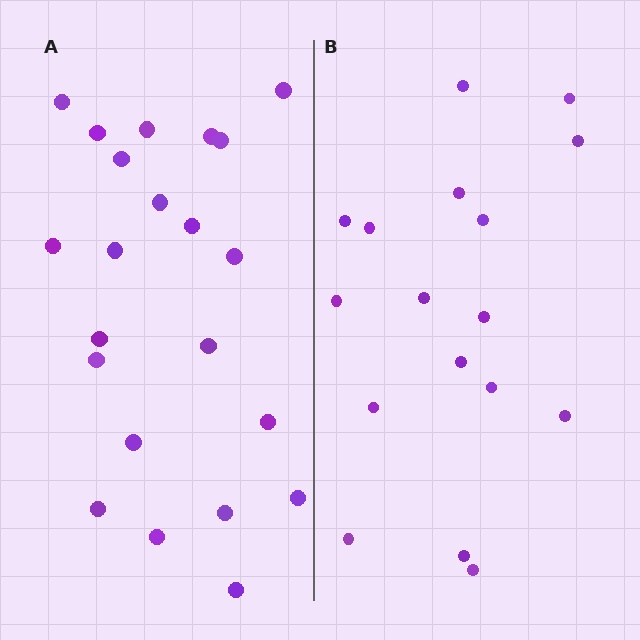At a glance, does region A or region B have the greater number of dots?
Region A (the left region) has more dots.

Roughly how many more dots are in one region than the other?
Region A has about 5 more dots than region B.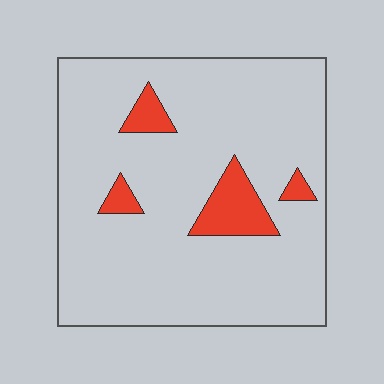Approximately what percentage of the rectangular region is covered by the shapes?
Approximately 10%.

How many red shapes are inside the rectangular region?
4.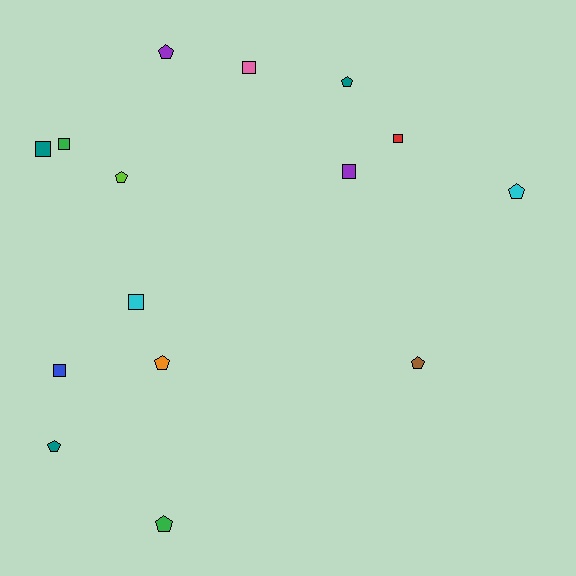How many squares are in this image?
There are 7 squares.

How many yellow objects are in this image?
There are no yellow objects.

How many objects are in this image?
There are 15 objects.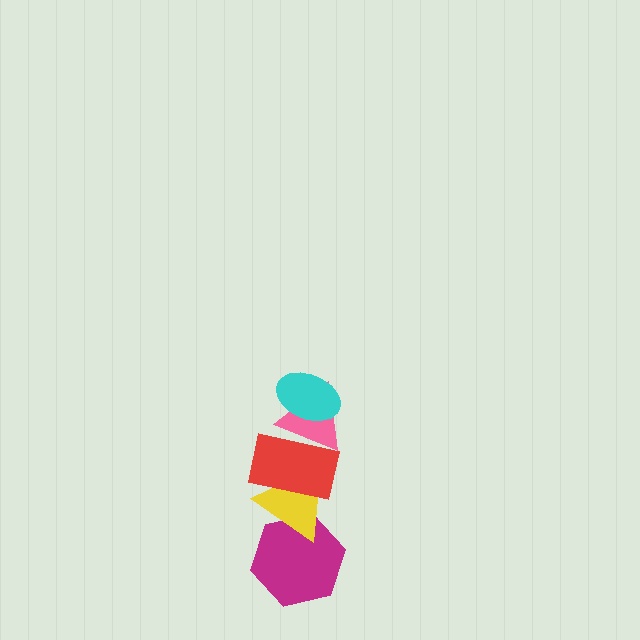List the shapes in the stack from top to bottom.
From top to bottom: the cyan ellipse, the pink triangle, the red rectangle, the yellow triangle, the magenta hexagon.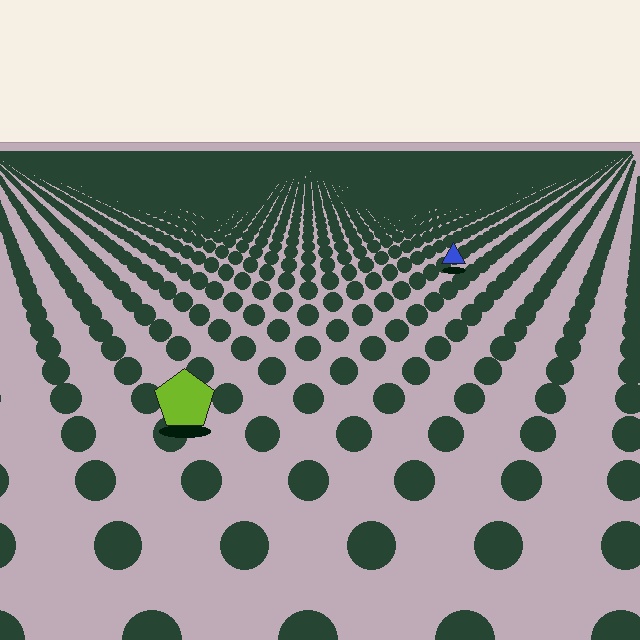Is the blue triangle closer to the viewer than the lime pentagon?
No. The lime pentagon is closer — you can tell from the texture gradient: the ground texture is coarser near it.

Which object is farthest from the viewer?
The blue triangle is farthest from the viewer. It appears smaller and the ground texture around it is denser.